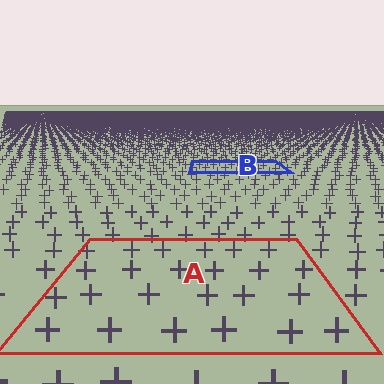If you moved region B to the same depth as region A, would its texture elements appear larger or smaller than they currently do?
They would appear larger. At a closer depth, the same texture elements are projected at a bigger on-screen size.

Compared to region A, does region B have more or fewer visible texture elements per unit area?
Region B has more texture elements per unit area — they are packed more densely because it is farther away.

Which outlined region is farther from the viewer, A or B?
Region B is farther from the viewer — the texture elements inside it appear smaller and more densely packed.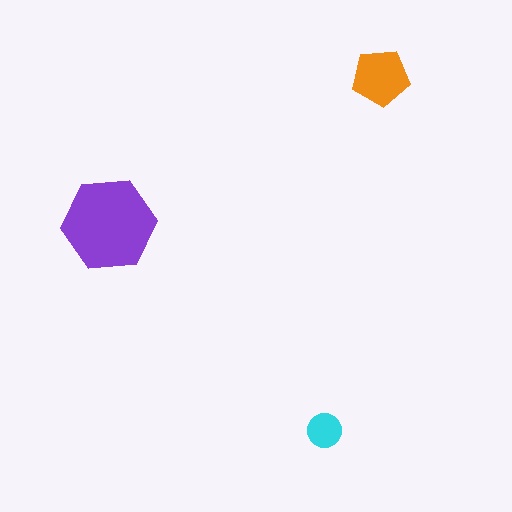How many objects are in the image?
There are 3 objects in the image.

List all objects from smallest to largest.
The cyan circle, the orange pentagon, the purple hexagon.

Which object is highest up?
The orange pentagon is topmost.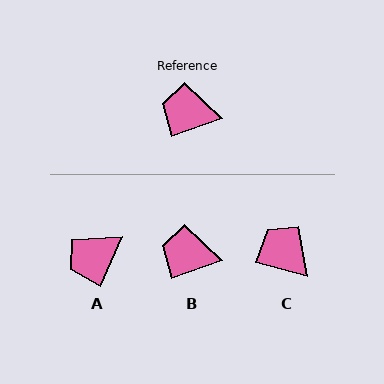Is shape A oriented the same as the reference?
No, it is off by about 46 degrees.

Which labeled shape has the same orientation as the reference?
B.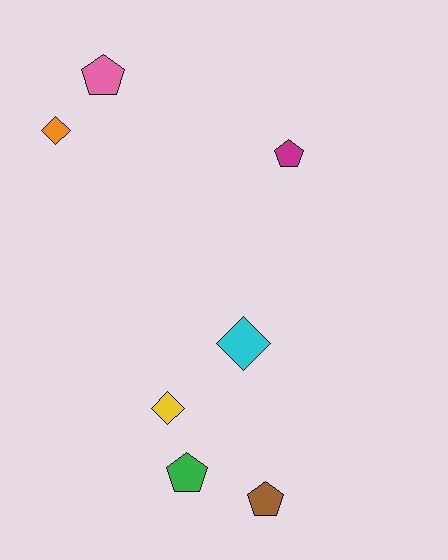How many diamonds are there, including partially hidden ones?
There are 3 diamonds.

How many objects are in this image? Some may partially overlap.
There are 7 objects.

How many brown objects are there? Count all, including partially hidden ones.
There is 1 brown object.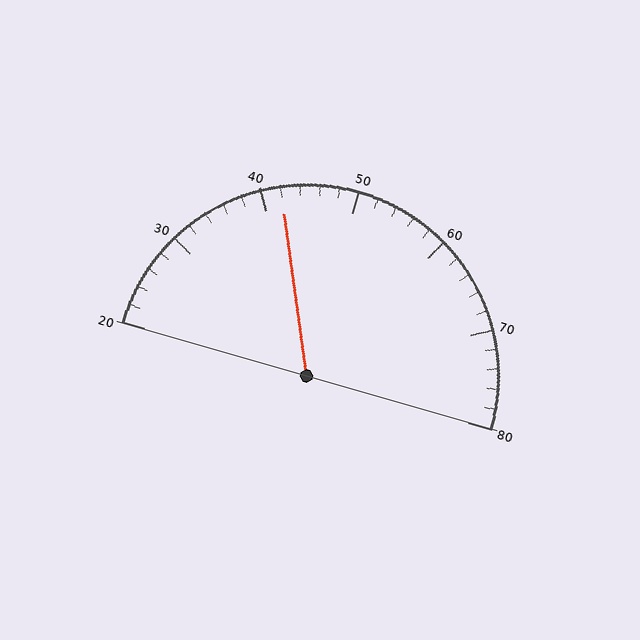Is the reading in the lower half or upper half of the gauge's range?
The reading is in the lower half of the range (20 to 80).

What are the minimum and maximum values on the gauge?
The gauge ranges from 20 to 80.